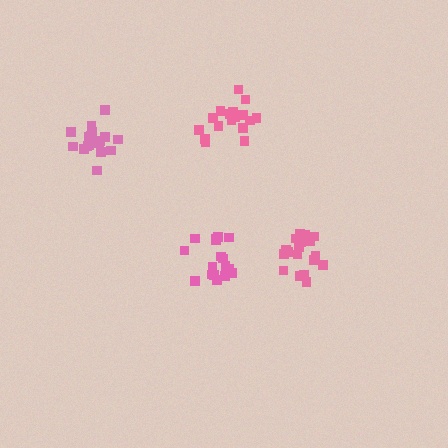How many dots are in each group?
Group 1: 17 dots, Group 2: 17 dots, Group 3: 18 dots, Group 4: 20 dots (72 total).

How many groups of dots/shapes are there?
There are 4 groups.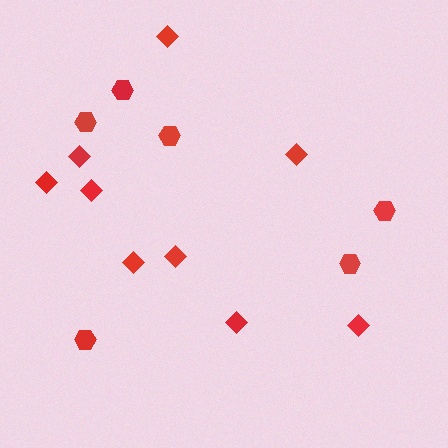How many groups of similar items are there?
There are 2 groups: one group of hexagons (6) and one group of diamonds (9).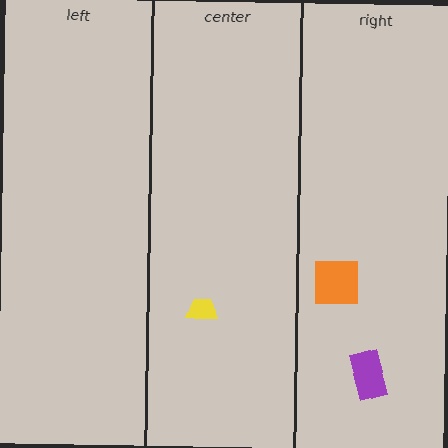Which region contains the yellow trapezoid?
The center region.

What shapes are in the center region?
The yellow trapezoid.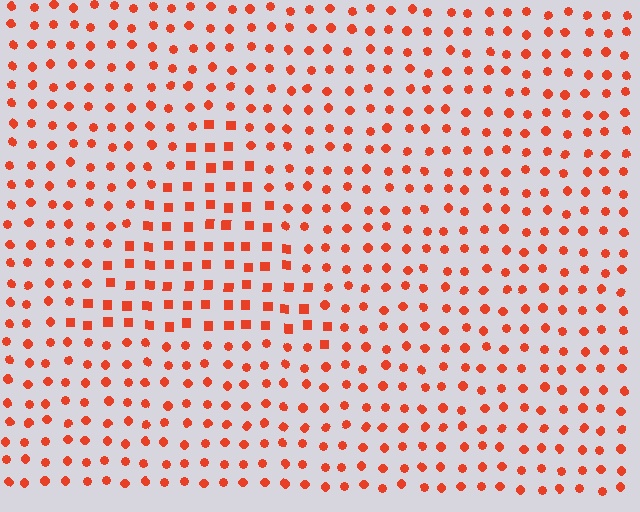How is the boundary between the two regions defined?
The boundary is defined by a change in element shape: squares inside vs. circles outside. All elements share the same color and spacing.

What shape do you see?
I see a triangle.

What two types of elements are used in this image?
The image uses squares inside the triangle region and circles outside it.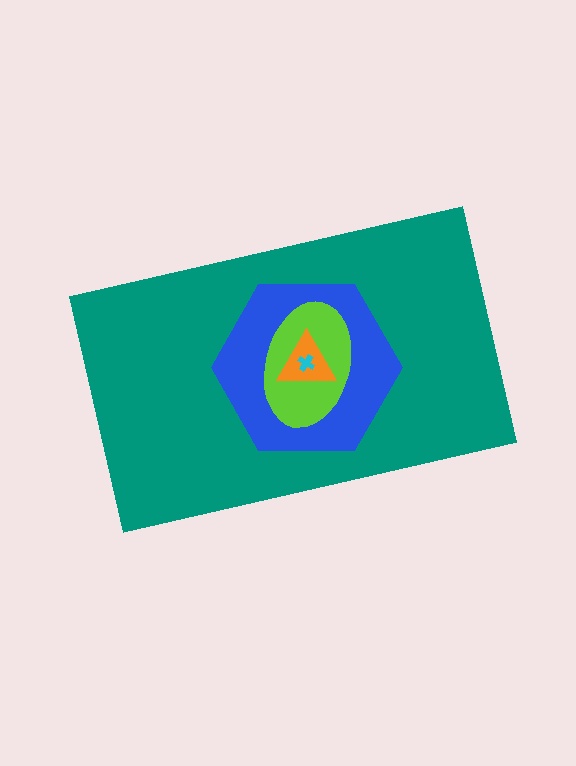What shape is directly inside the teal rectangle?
The blue hexagon.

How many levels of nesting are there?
5.